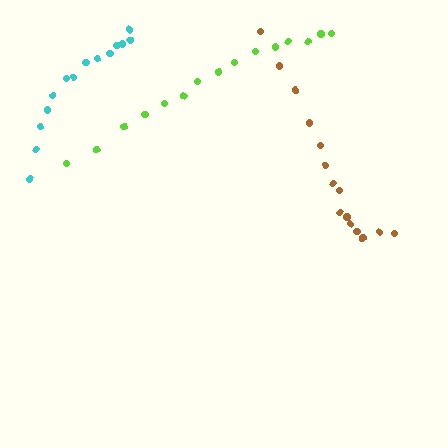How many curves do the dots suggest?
There are 3 distinct paths.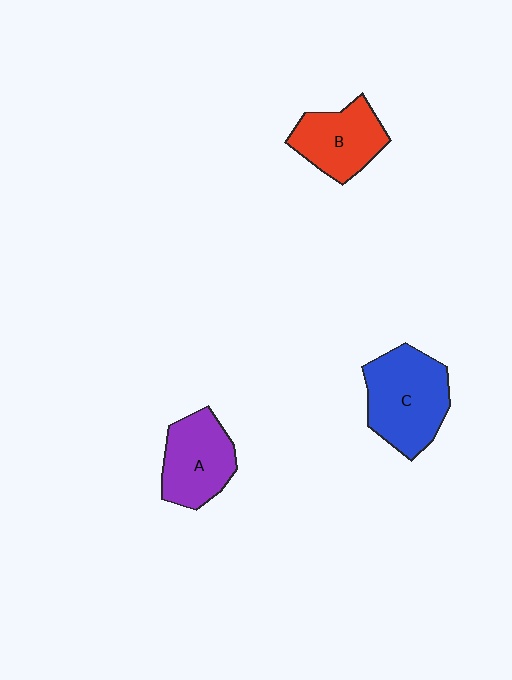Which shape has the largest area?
Shape C (blue).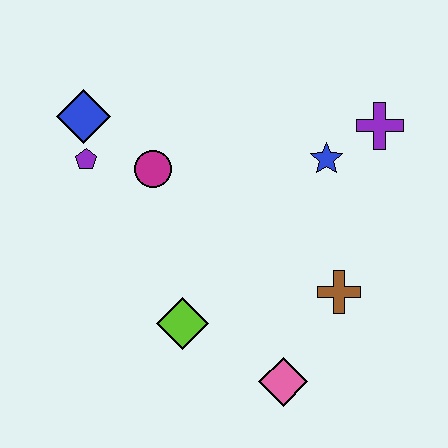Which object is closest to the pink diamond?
The brown cross is closest to the pink diamond.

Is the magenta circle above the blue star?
No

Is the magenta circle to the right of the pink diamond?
No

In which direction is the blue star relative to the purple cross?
The blue star is to the left of the purple cross.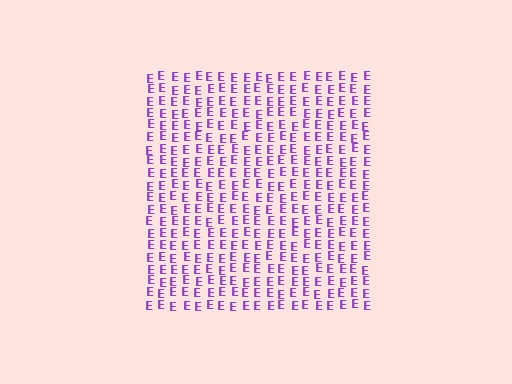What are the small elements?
The small elements are letter E's.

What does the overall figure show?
The overall figure shows a square.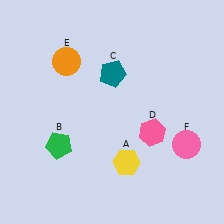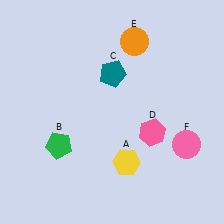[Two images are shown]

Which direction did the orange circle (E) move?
The orange circle (E) moved right.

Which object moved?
The orange circle (E) moved right.